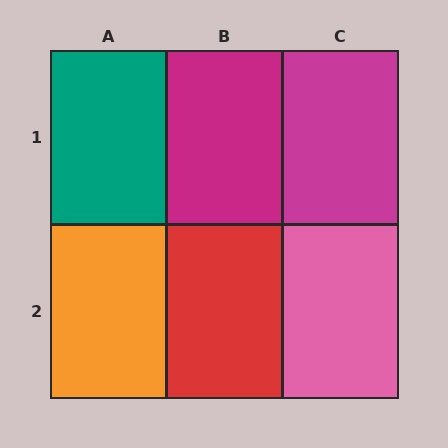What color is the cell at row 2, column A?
Orange.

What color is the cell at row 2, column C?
Pink.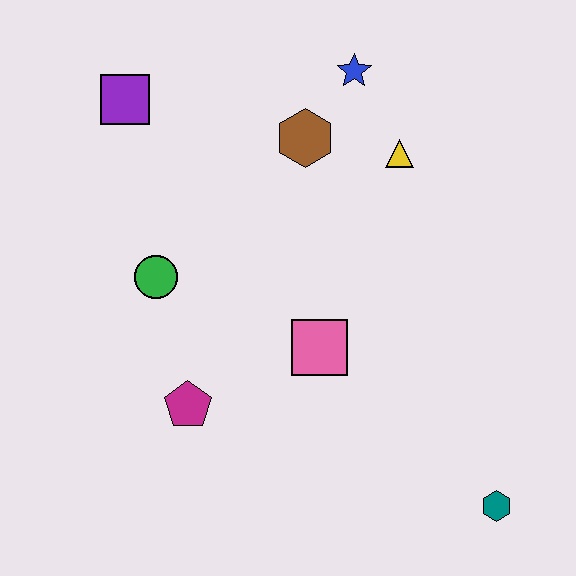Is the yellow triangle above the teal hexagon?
Yes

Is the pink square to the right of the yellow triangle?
No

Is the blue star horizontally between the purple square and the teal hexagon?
Yes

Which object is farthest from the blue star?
The teal hexagon is farthest from the blue star.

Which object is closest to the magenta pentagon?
The green circle is closest to the magenta pentagon.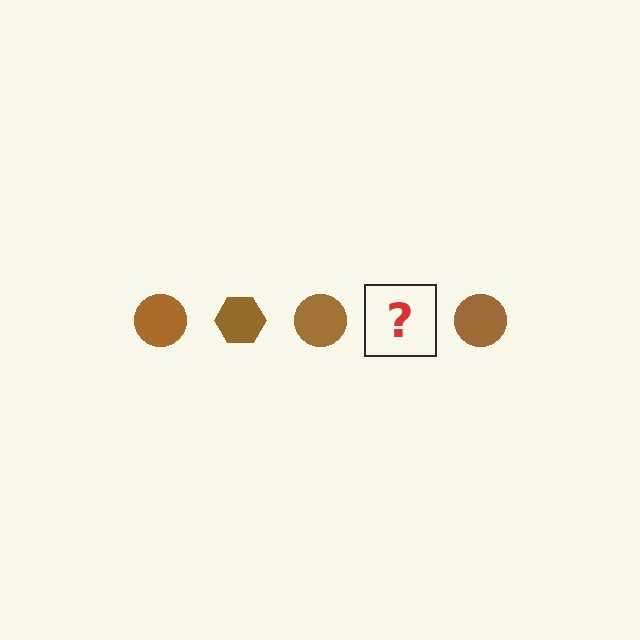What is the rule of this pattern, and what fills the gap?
The rule is that the pattern cycles through circle, hexagon shapes in brown. The gap should be filled with a brown hexagon.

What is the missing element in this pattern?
The missing element is a brown hexagon.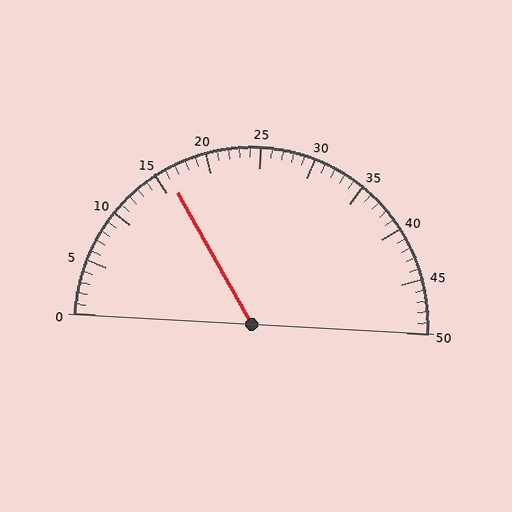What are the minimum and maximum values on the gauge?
The gauge ranges from 0 to 50.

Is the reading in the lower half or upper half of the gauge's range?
The reading is in the lower half of the range (0 to 50).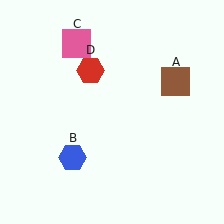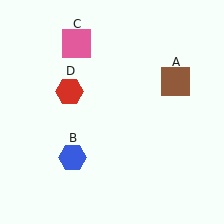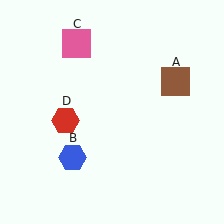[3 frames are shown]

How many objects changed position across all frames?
1 object changed position: red hexagon (object D).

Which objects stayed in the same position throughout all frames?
Brown square (object A) and blue hexagon (object B) and pink square (object C) remained stationary.